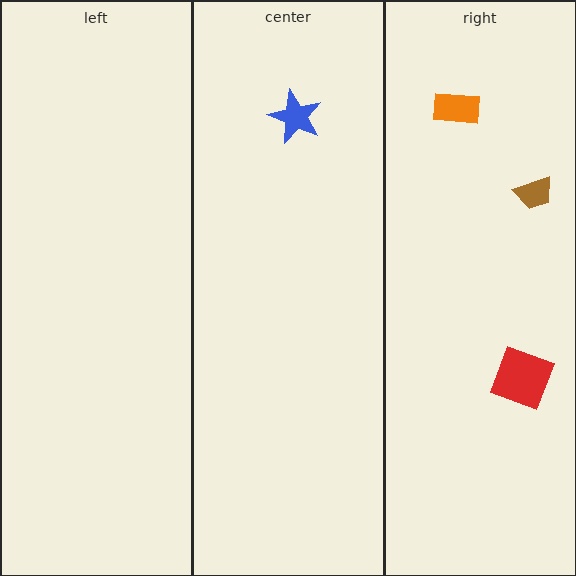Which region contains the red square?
The right region.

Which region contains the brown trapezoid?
The right region.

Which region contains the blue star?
The center region.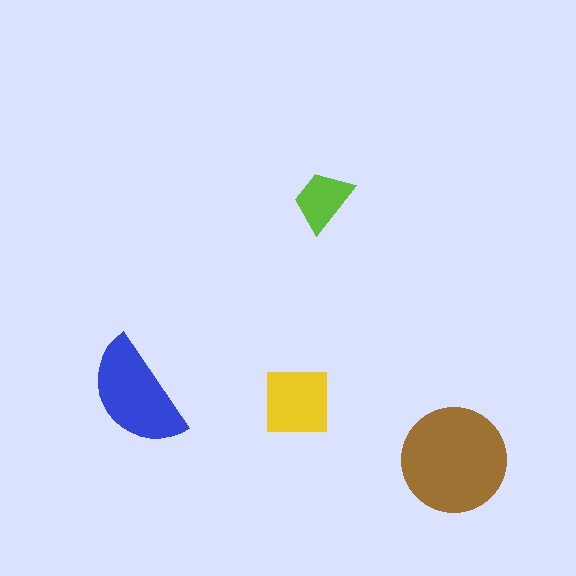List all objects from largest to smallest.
The brown circle, the blue semicircle, the yellow square, the lime trapezoid.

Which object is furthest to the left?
The blue semicircle is leftmost.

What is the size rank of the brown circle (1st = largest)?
1st.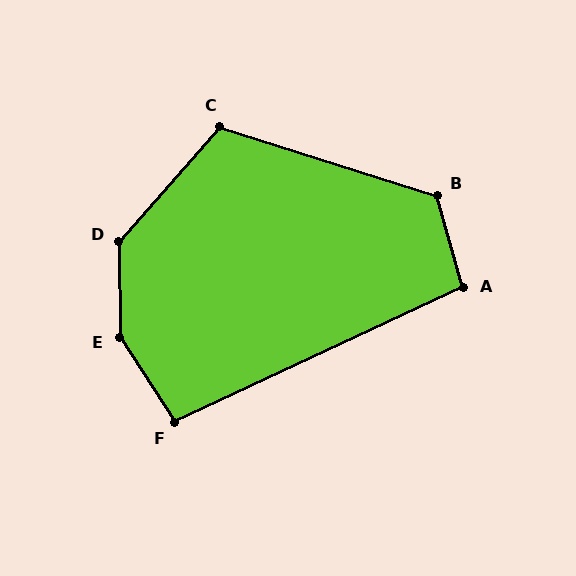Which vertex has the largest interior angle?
E, at approximately 147 degrees.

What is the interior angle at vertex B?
Approximately 124 degrees (obtuse).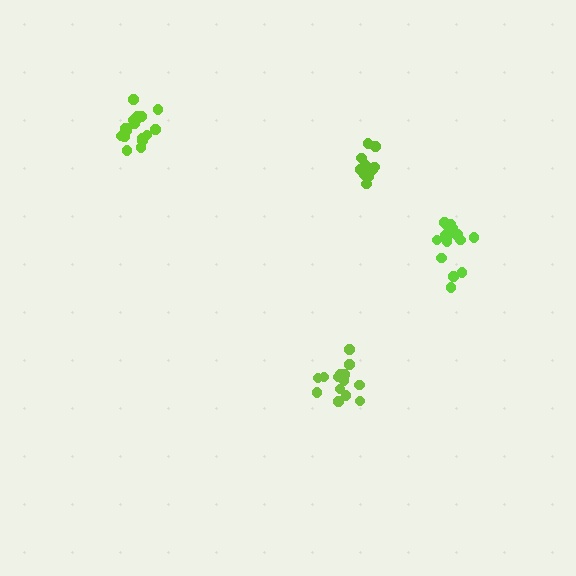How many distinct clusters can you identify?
There are 4 distinct clusters.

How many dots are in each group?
Group 1: 12 dots, Group 2: 14 dots, Group 3: 18 dots, Group 4: 16 dots (60 total).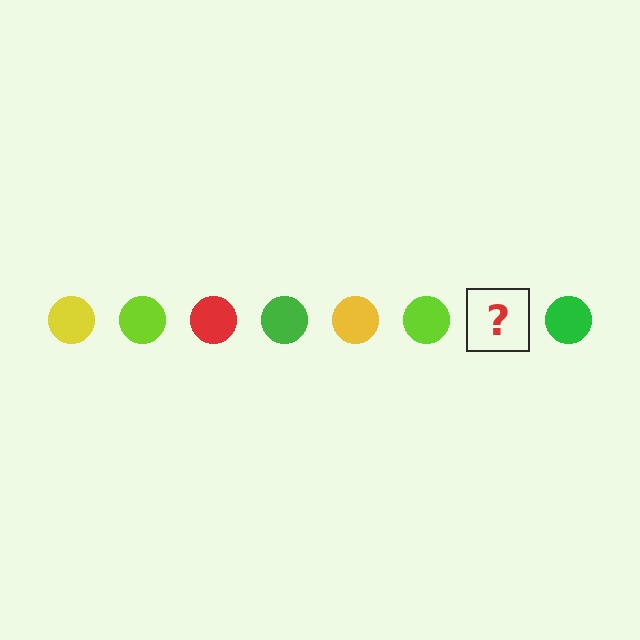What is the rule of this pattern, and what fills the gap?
The rule is that the pattern cycles through yellow, lime, red, green circles. The gap should be filled with a red circle.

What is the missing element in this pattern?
The missing element is a red circle.